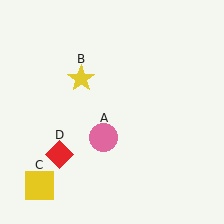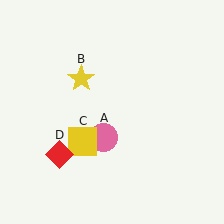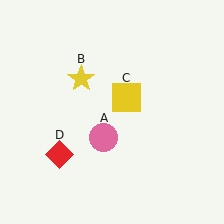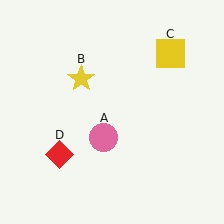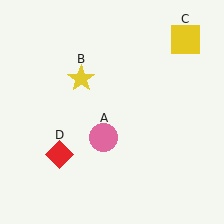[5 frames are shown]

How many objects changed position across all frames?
1 object changed position: yellow square (object C).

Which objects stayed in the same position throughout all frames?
Pink circle (object A) and yellow star (object B) and red diamond (object D) remained stationary.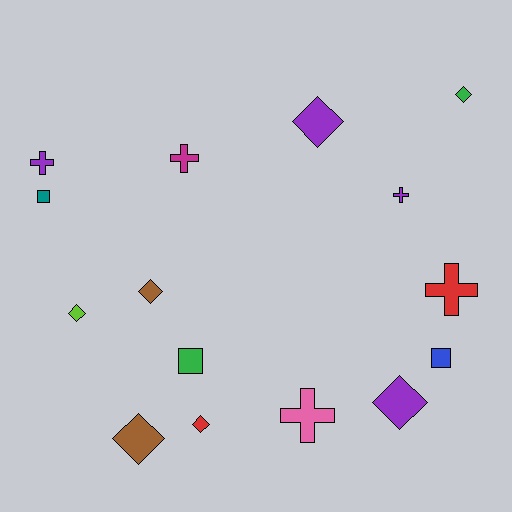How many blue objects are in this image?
There is 1 blue object.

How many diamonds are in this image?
There are 7 diamonds.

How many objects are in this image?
There are 15 objects.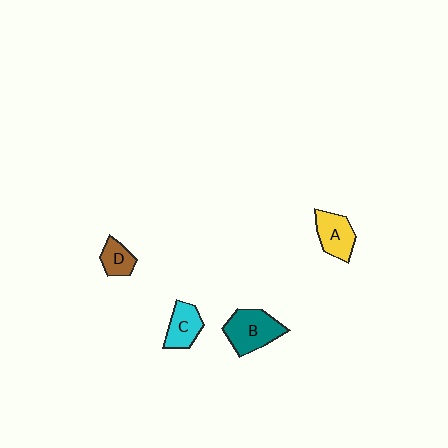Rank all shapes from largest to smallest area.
From largest to smallest: B (teal), A (yellow), C (cyan), D (brown).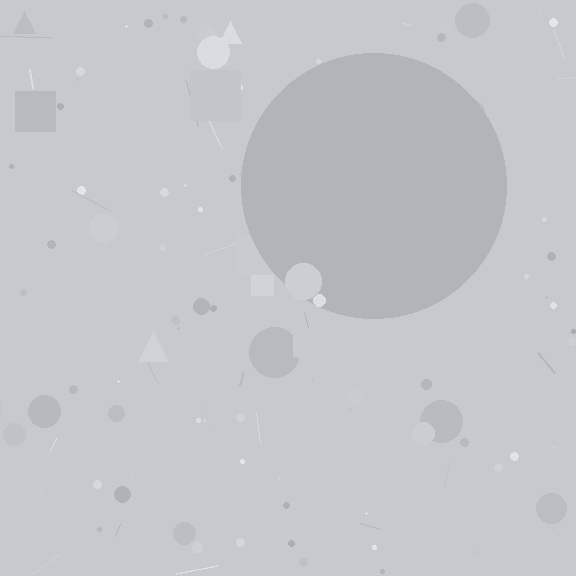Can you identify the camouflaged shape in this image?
The camouflaged shape is a circle.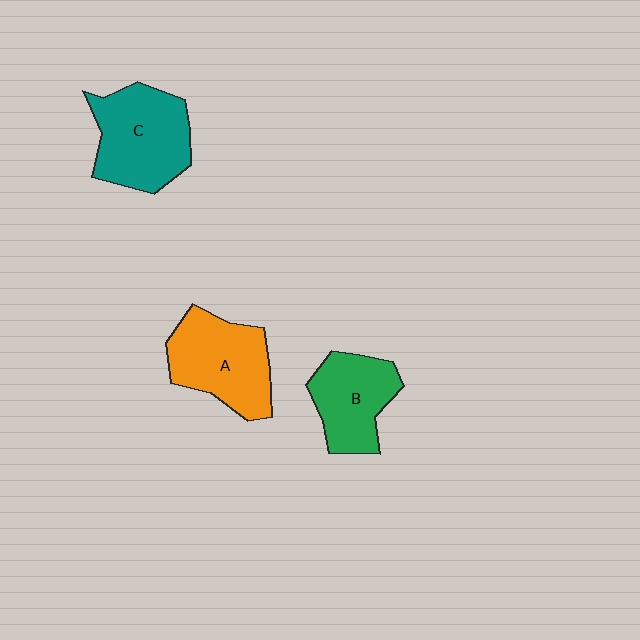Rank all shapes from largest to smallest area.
From largest to smallest: C (teal), A (orange), B (green).